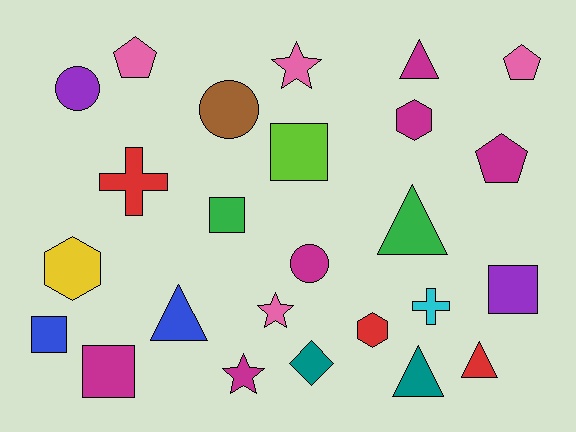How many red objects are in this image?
There are 3 red objects.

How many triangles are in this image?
There are 5 triangles.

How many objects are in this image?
There are 25 objects.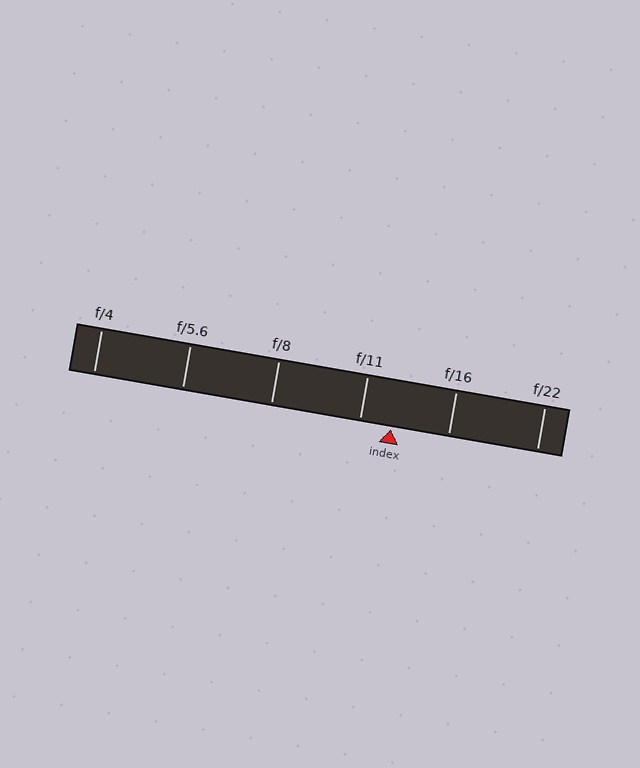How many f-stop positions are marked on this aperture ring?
There are 6 f-stop positions marked.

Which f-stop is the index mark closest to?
The index mark is closest to f/11.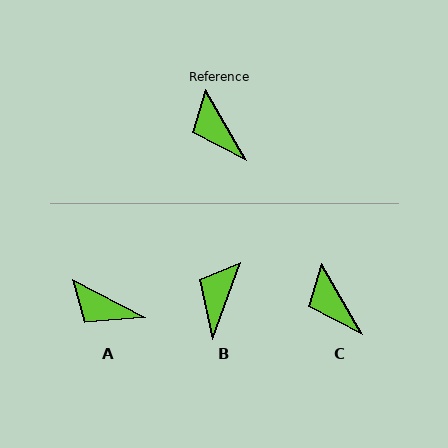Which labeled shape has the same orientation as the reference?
C.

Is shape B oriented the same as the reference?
No, it is off by about 50 degrees.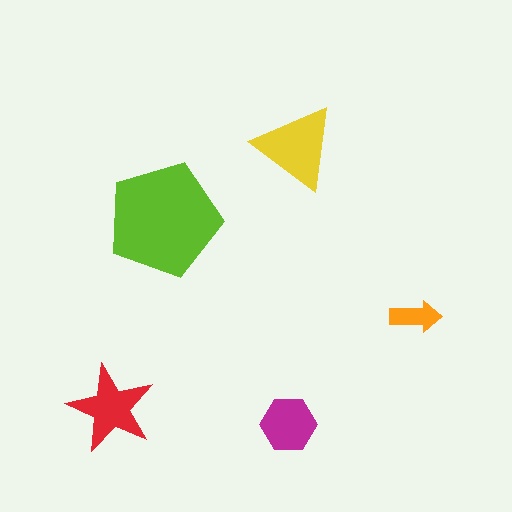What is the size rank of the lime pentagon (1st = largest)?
1st.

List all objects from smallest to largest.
The orange arrow, the magenta hexagon, the red star, the yellow triangle, the lime pentagon.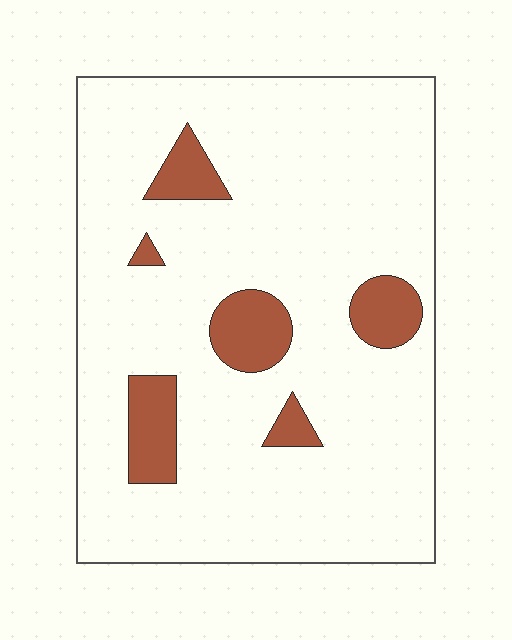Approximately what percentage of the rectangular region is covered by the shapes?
Approximately 10%.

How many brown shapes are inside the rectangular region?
6.